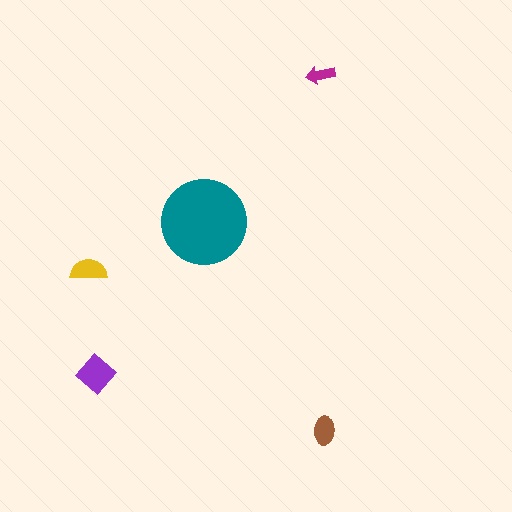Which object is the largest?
The teal circle.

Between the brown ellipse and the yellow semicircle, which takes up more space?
The yellow semicircle.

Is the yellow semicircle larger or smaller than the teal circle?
Smaller.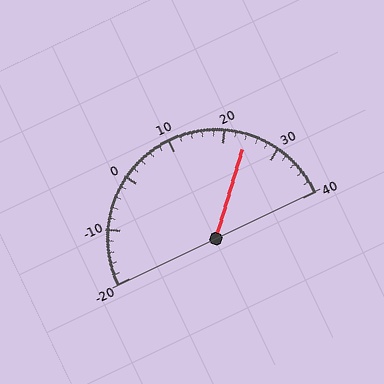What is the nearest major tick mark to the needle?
The nearest major tick mark is 20.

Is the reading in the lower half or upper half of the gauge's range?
The reading is in the upper half of the range (-20 to 40).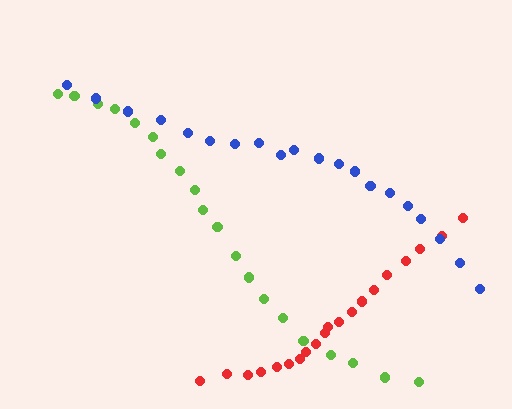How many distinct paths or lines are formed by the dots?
There are 3 distinct paths.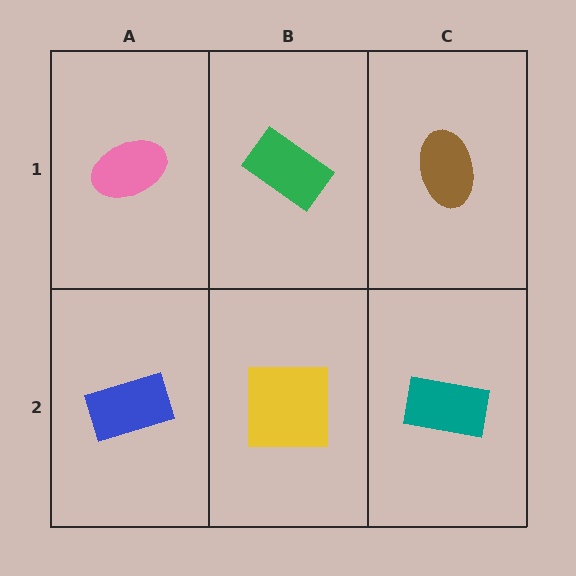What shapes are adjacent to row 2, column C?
A brown ellipse (row 1, column C), a yellow square (row 2, column B).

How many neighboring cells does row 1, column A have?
2.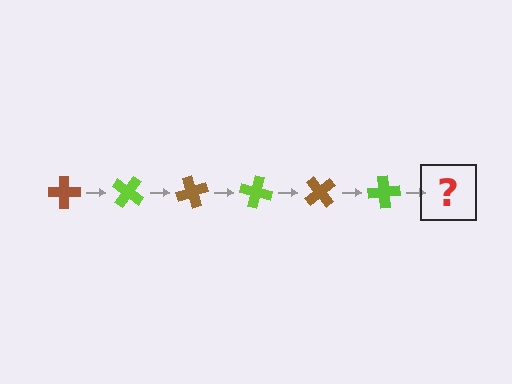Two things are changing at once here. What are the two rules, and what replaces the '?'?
The two rules are that it rotates 35 degrees each step and the color cycles through brown and lime. The '?' should be a brown cross, rotated 210 degrees from the start.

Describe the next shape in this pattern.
It should be a brown cross, rotated 210 degrees from the start.